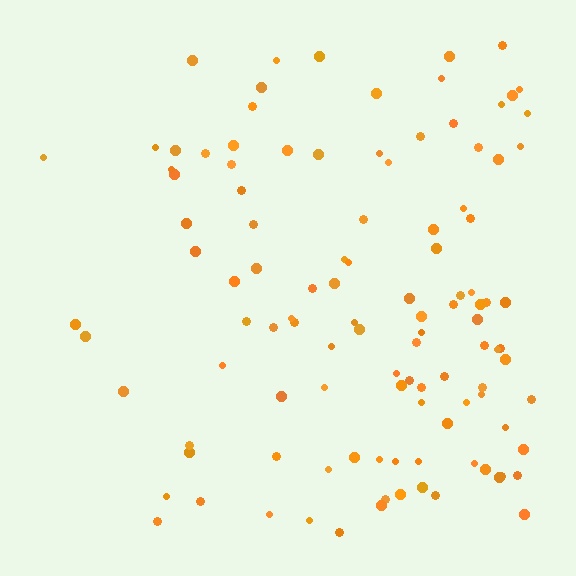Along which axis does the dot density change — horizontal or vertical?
Horizontal.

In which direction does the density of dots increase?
From left to right, with the right side densest.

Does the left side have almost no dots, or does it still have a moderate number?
Still a moderate number, just noticeably fewer than the right.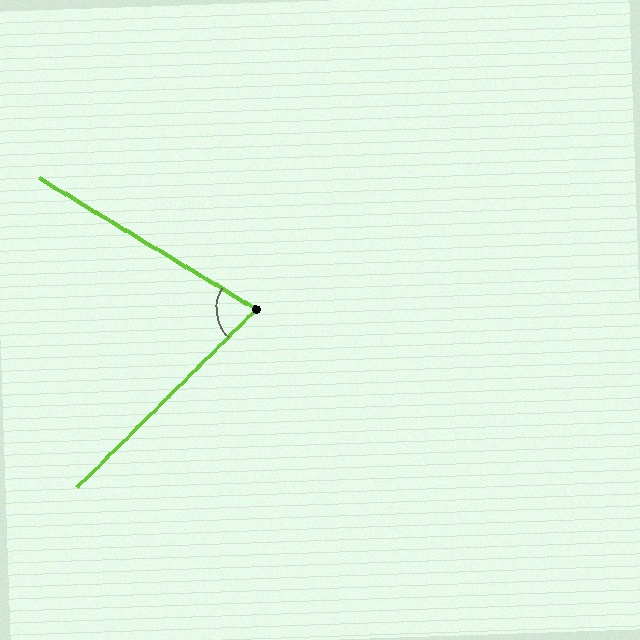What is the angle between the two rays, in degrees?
Approximately 76 degrees.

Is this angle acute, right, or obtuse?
It is acute.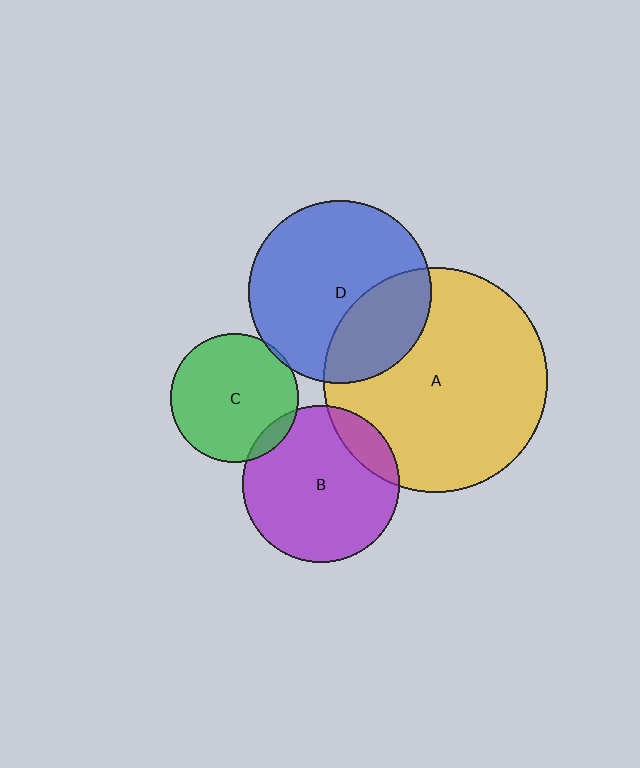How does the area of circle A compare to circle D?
Approximately 1.5 times.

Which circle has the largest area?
Circle A (yellow).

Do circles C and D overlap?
Yes.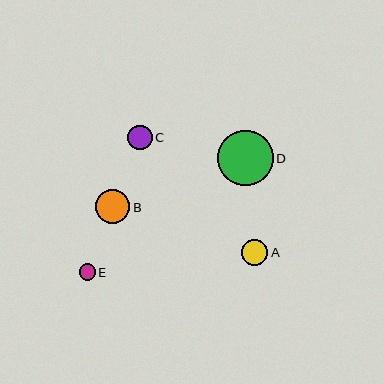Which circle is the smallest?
Circle E is the smallest with a size of approximately 16 pixels.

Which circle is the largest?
Circle D is the largest with a size of approximately 56 pixels.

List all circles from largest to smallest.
From largest to smallest: D, B, A, C, E.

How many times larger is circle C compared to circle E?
Circle C is approximately 1.5 times the size of circle E.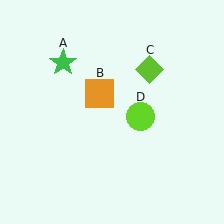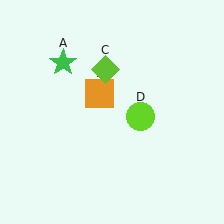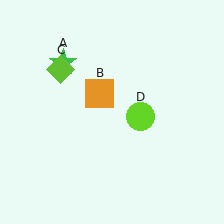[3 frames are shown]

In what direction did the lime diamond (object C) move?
The lime diamond (object C) moved left.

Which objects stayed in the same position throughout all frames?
Green star (object A) and orange square (object B) and lime circle (object D) remained stationary.